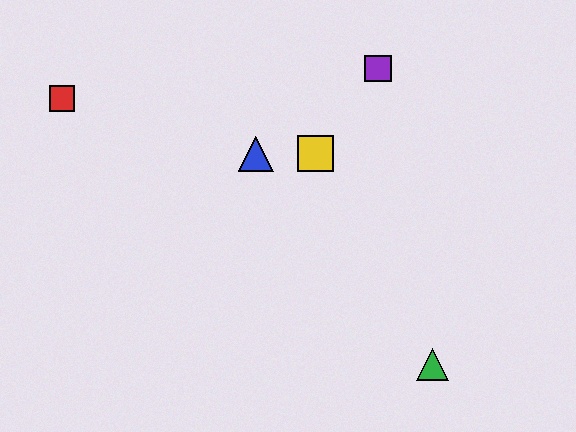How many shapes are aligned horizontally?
2 shapes (the blue triangle, the yellow square) are aligned horizontally.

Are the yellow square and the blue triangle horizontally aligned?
Yes, both are at y≈154.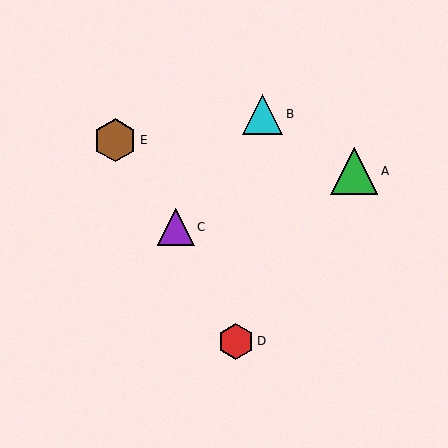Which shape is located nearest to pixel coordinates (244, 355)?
The red hexagon (labeled D) at (236, 341) is nearest to that location.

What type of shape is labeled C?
Shape C is a purple triangle.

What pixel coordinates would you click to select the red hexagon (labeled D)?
Click at (236, 341) to select the red hexagon D.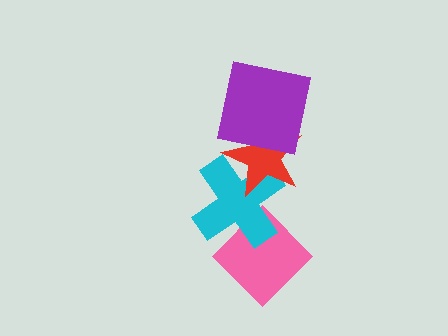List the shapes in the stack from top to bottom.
From top to bottom: the purple square, the red star, the cyan cross, the pink diamond.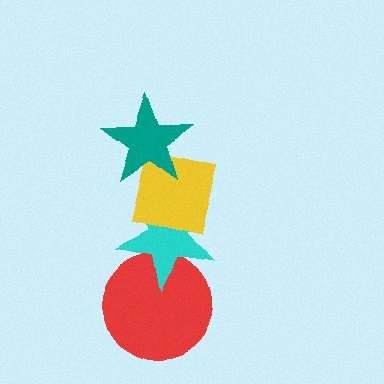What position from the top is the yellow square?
The yellow square is 2nd from the top.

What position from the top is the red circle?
The red circle is 4th from the top.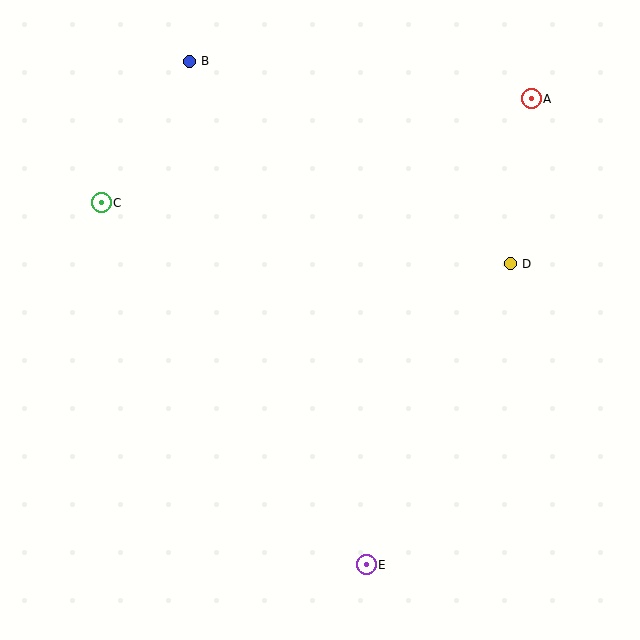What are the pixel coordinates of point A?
Point A is at (531, 99).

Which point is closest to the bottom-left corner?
Point E is closest to the bottom-left corner.